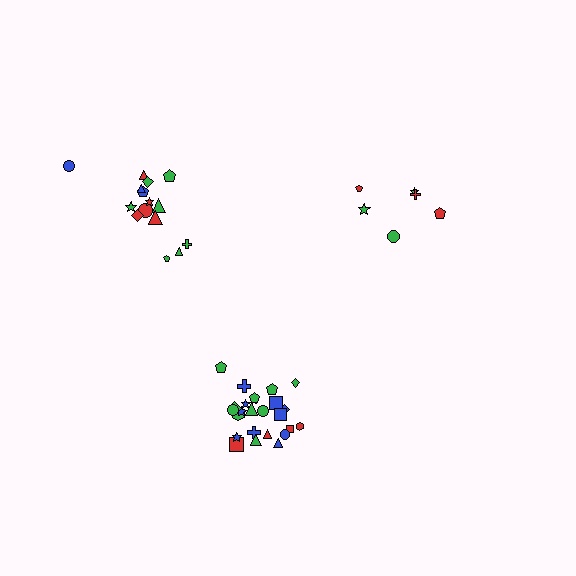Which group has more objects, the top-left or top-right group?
The top-left group.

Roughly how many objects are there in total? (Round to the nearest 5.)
Roughly 45 objects in total.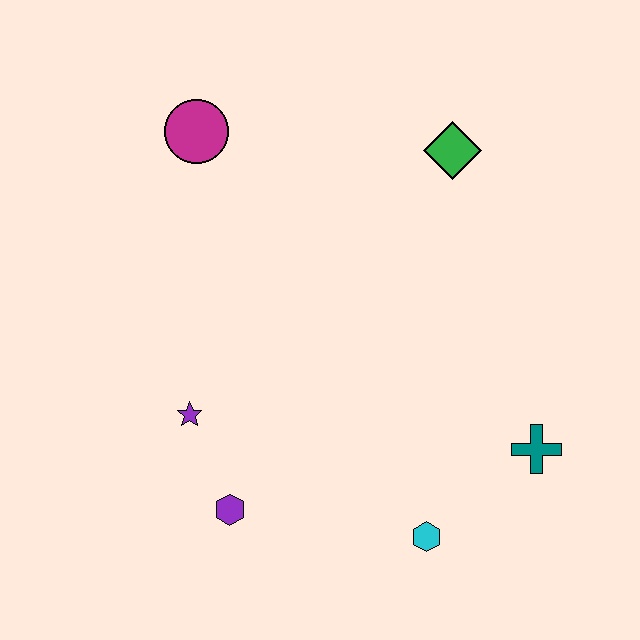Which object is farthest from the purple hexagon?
The green diamond is farthest from the purple hexagon.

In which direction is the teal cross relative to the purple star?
The teal cross is to the right of the purple star.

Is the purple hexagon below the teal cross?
Yes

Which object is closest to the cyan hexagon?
The teal cross is closest to the cyan hexagon.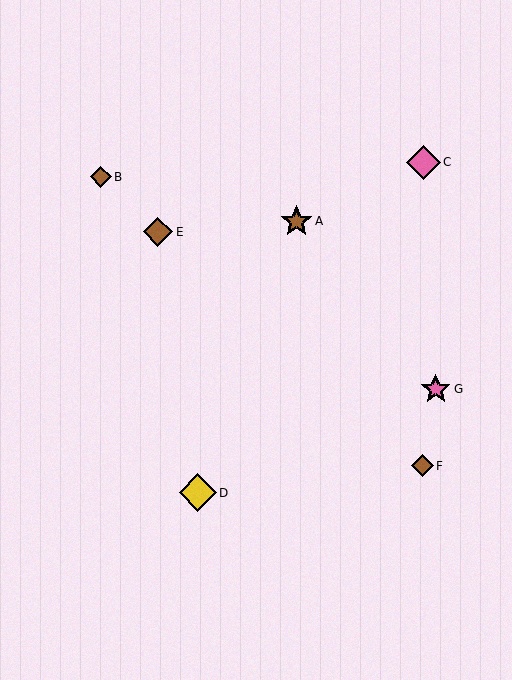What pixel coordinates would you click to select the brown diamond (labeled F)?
Click at (423, 466) to select the brown diamond F.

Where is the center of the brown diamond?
The center of the brown diamond is at (101, 177).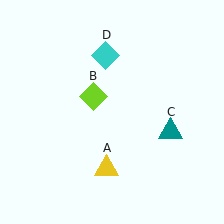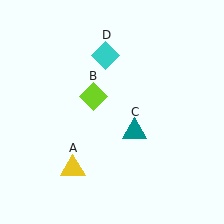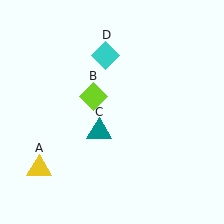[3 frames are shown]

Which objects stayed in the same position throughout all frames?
Lime diamond (object B) and cyan diamond (object D) remained stationary.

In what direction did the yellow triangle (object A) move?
The yellow triangle (object A) moved left.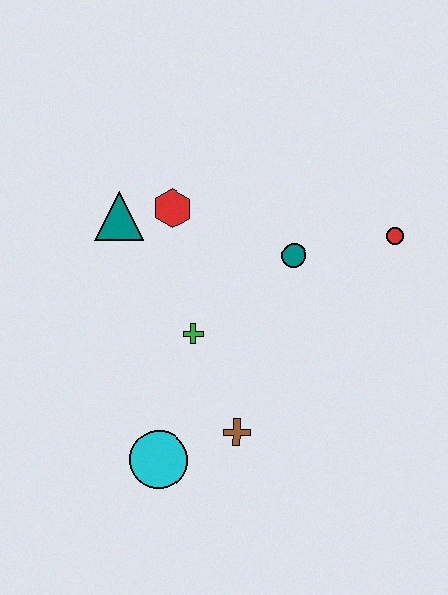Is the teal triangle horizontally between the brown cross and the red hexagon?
No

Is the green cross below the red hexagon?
Yes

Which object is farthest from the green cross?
The red circle is farthest from the green cross.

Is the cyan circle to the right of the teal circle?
No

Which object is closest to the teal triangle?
The red hexagon is closest to the teal triangle.